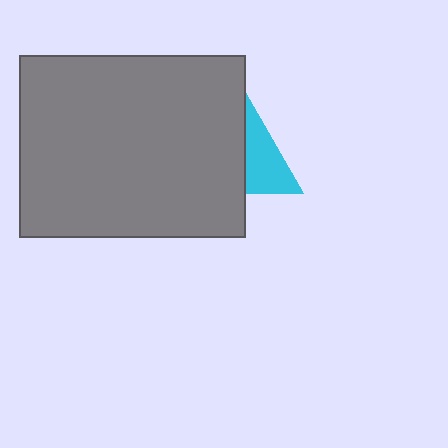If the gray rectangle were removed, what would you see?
You would see the complete cyan triangle.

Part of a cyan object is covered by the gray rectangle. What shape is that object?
It is a triangle.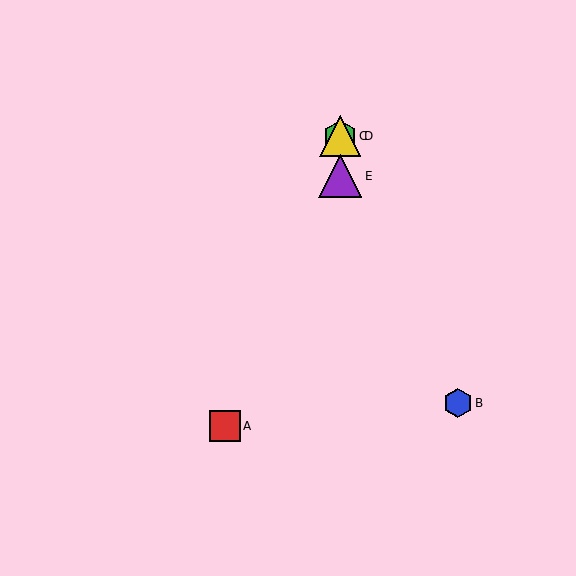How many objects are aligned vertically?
3 objects (C, D, E) are aligned vertically.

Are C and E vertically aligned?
Yes, both are at x≈340.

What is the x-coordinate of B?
Object B is at x≈458.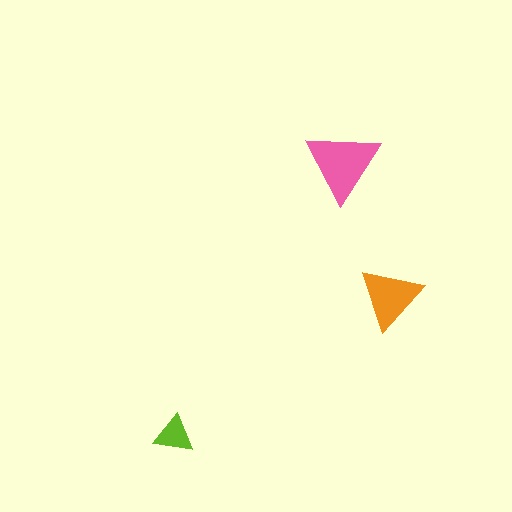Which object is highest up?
The pink triangle is topmost.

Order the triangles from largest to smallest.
the pink one, the orange one, the lime one.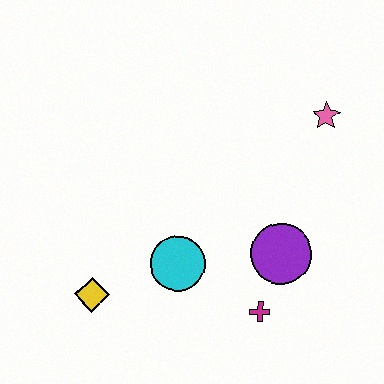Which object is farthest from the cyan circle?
The pink star is farthest from the cyan circle.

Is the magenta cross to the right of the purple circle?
No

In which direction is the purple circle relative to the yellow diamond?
The purple circle is to the right of the yellow diamond.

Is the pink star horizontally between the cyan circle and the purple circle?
No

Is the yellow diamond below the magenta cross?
No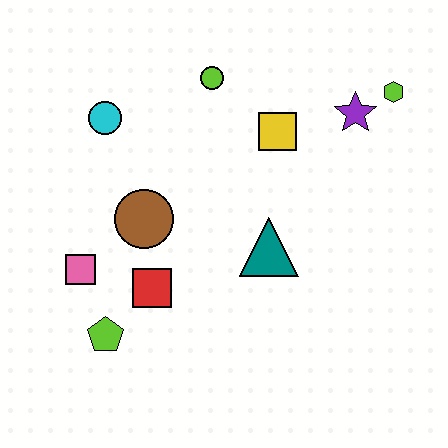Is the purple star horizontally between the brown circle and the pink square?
No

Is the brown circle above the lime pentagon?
Yes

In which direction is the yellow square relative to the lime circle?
The yellow square is to the right of the lime circle.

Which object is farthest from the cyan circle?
The lime hexagon is farthest from the cyan circle.